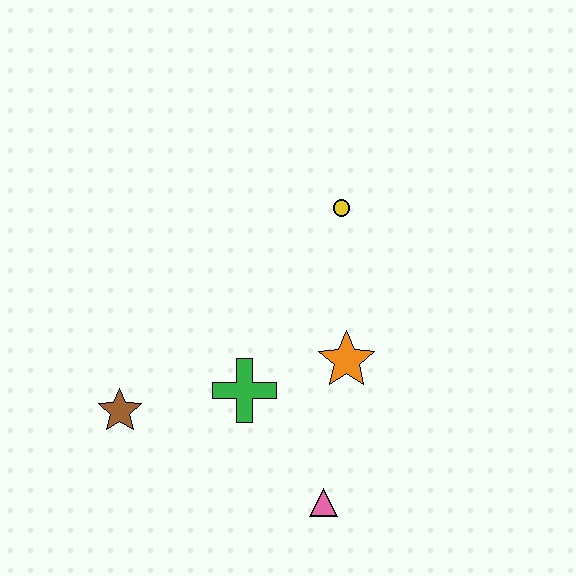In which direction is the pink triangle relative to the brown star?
The pink triangle is to the right of the brown star.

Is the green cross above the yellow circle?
No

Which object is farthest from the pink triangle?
The yellow circle is farthest from the pink triangle.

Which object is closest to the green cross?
The orange star is closest to the green cross.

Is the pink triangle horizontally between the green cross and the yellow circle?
Yes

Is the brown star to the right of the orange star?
No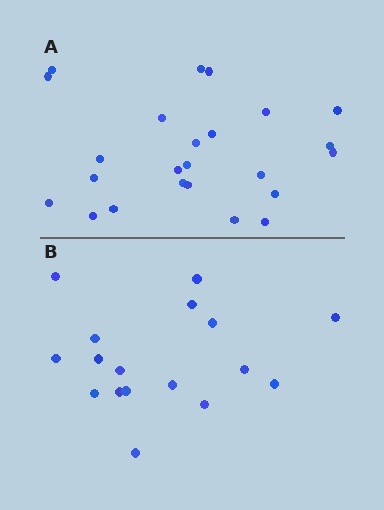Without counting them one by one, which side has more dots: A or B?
Region A (the top region) has more dots.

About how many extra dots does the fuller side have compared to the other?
Region A has roughly 8 or so more dots than region B.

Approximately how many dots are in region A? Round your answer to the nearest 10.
About 20 dots. (The exact count is 24, which rounds to 20.)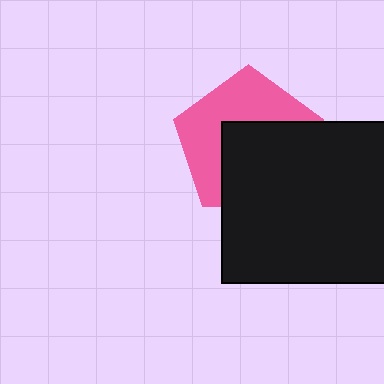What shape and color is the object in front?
The object in front is a black rectangle.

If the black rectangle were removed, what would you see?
You would see the complete pink pentagon.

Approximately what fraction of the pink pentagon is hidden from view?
Roughly 51% of the pink pentagon is hidden behind the black rectangle.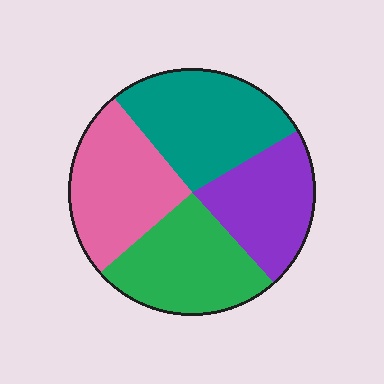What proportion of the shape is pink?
Pink covers about 25% of the shape.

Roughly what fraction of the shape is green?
Green takes up about one quarter (1/4) of the shape.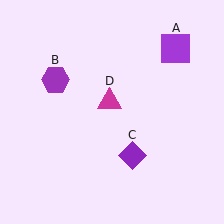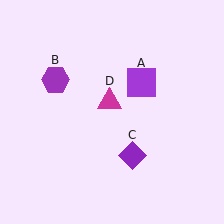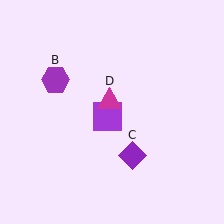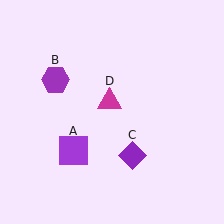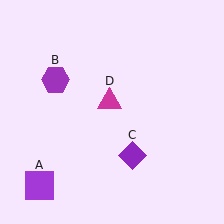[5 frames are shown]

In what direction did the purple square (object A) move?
The purple square (object A) moved down and to the left.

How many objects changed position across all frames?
1 object changed position: purple square (object A).